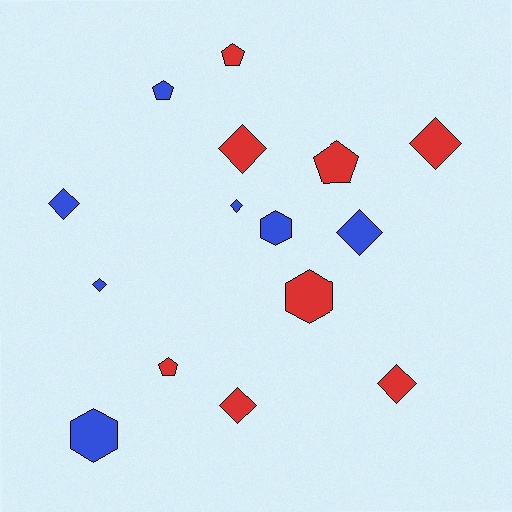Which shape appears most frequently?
Diamond, with 8 objects.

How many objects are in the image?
There are 15 objects.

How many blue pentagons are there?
There is 1 blue pentagon.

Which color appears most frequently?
Red, with 8 objects.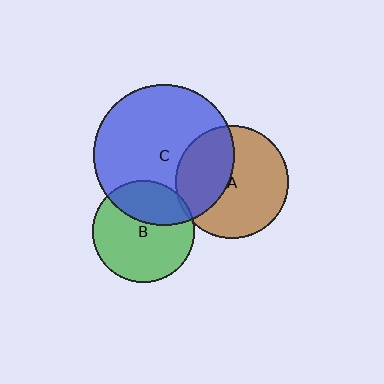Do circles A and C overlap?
Yes.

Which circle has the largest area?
Circle C (blue).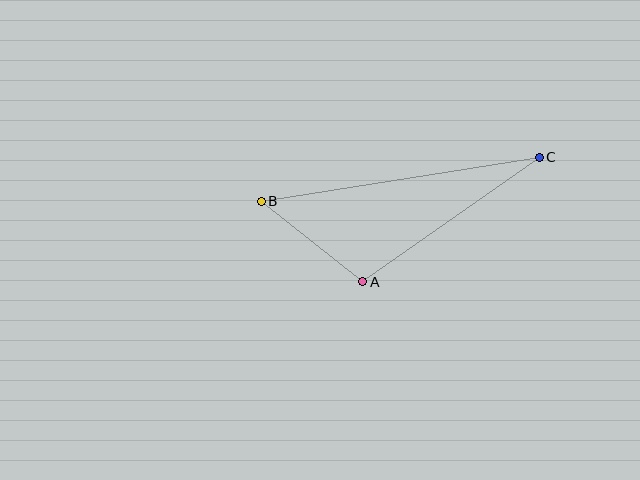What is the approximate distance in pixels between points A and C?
The distance between A and C is approximately 216 pixels.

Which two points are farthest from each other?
Points B and C are farthest from each other.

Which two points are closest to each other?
Points A and B are closest to each other.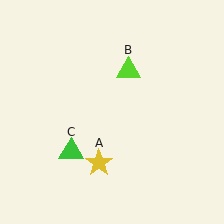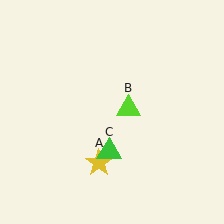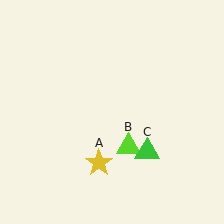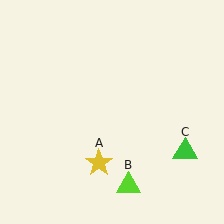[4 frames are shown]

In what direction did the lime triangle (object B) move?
The lime triangle (object B) moved down.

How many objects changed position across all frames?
2 objects changed position: lime triangle (object B), green triangle (object C).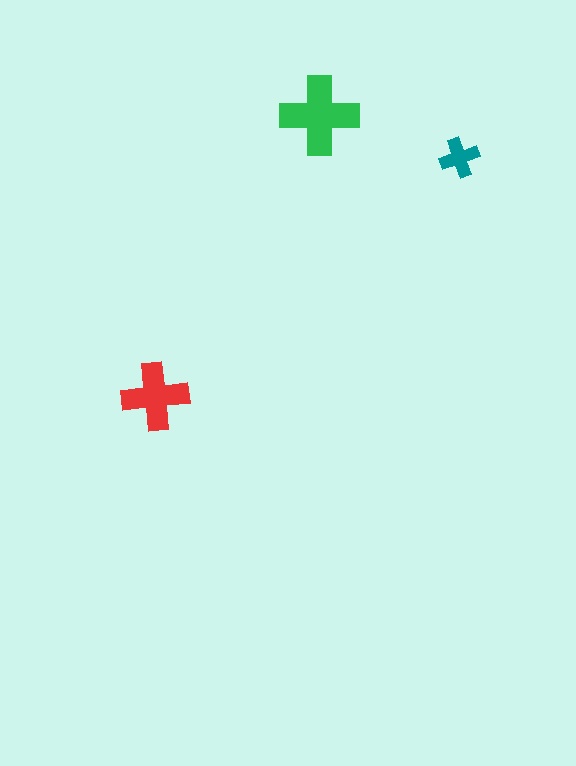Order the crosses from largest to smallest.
the green one, the red one, the teal one.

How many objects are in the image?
There are 3 objects in the image.